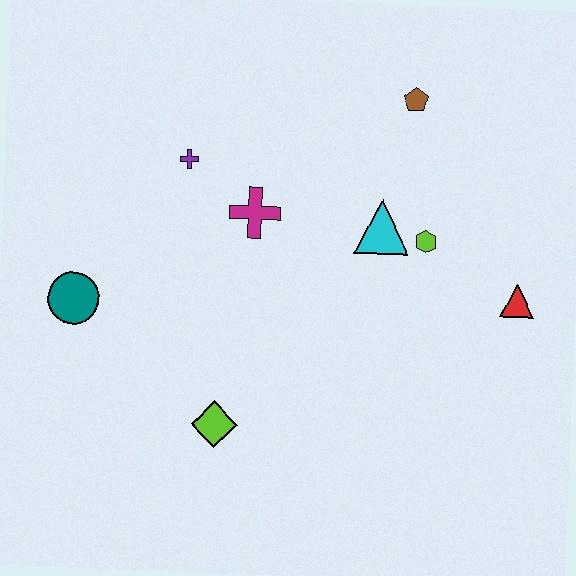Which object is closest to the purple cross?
The magenta cross is closest to the purple cross.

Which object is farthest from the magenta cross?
The red triangle is farthest from the magenta cross.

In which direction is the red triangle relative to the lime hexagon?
The red triangle is to the right of the lime hexagon.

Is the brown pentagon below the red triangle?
No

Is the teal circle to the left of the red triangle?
Yes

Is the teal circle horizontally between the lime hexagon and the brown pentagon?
No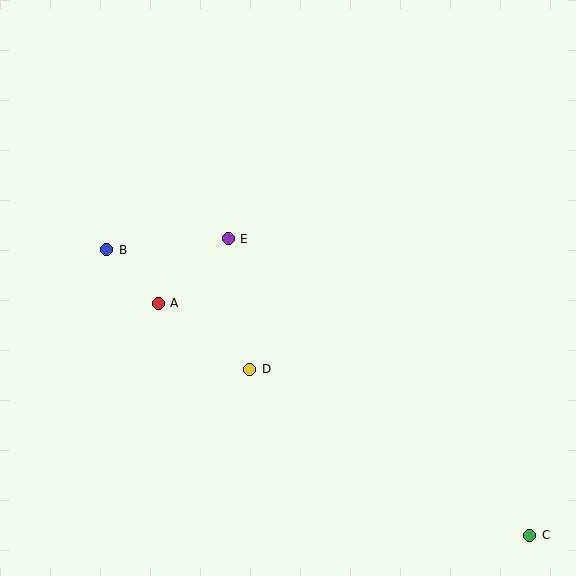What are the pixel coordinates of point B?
Point B is at (107, 250).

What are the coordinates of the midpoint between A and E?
The midpoint between A and E is at (193, 271).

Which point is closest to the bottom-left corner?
Point A is closest to the bottom-left corner.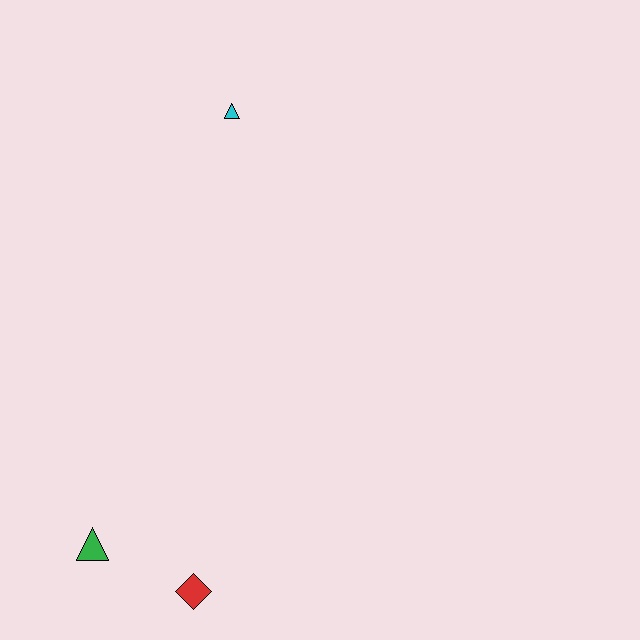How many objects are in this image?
There are 3 objects.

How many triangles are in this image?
There are 2 triangles.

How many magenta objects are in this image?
There are no magenta objects.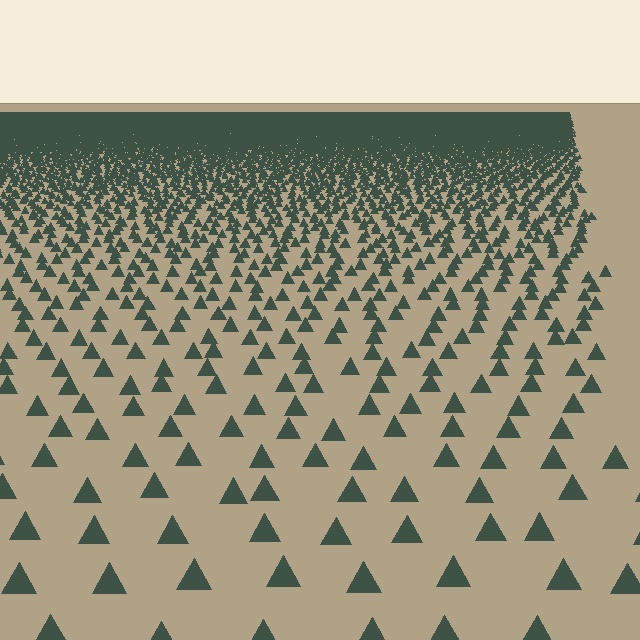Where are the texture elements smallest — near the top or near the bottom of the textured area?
Near the top.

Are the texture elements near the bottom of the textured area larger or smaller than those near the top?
Larger. Near the bottom, elements are closer to the viewer and appear at a bigger on-screen size.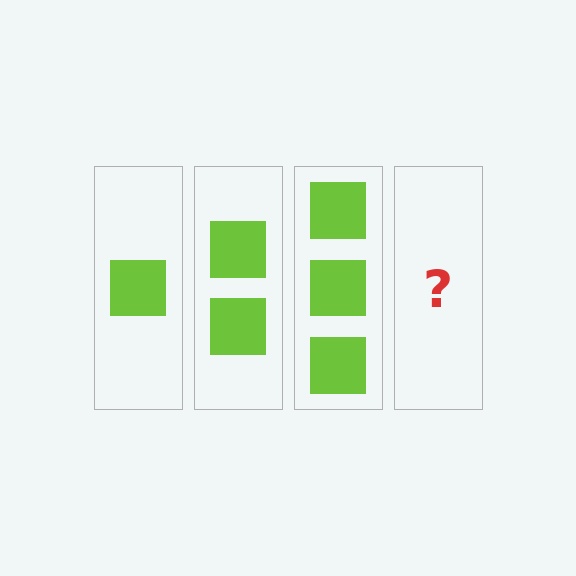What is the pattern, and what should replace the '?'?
The pattern is that each step adds one more square. The '?' should be 4 squares.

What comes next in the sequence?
The next element should be 4 squares.